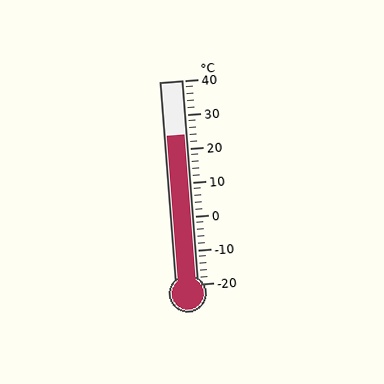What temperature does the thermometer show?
The thermometer shows approximately 24°C.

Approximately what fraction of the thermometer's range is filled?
The thermometer is filled to approximately 75% of its range.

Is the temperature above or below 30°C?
The temperature is below 30°C.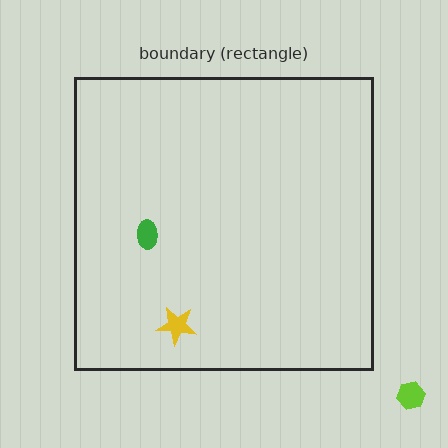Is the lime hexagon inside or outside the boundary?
Outside.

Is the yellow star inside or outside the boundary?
Inside.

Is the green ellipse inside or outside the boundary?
Inside.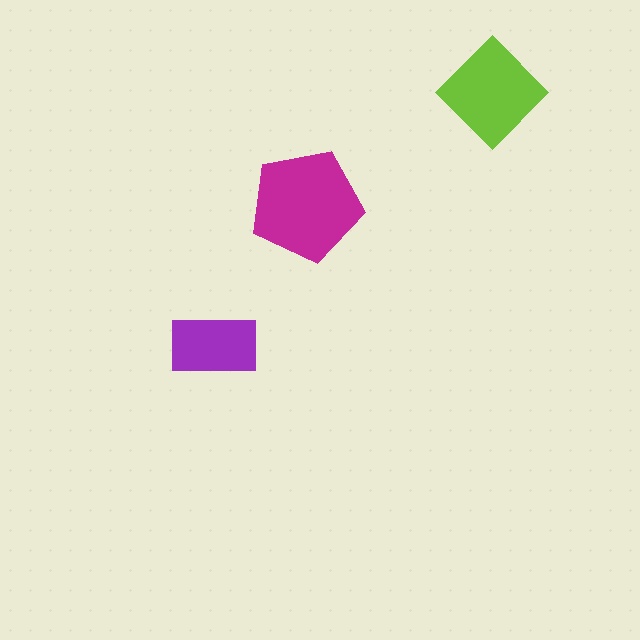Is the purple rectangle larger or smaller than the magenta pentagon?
Smaller.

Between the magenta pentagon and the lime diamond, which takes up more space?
The magenta pentagon.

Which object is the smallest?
The purple rectangle.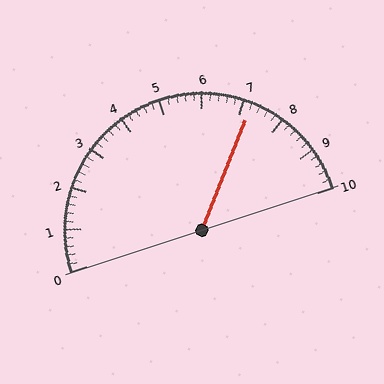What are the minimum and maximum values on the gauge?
The gauge ranges from 0 to 10.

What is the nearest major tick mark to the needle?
The nearest major tick mark is 7.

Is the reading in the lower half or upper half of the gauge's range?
The reading is in the upper half of the range (0 to 10).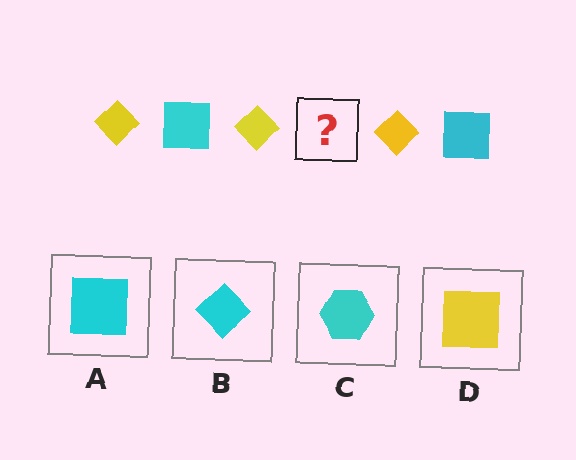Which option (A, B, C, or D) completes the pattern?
A.